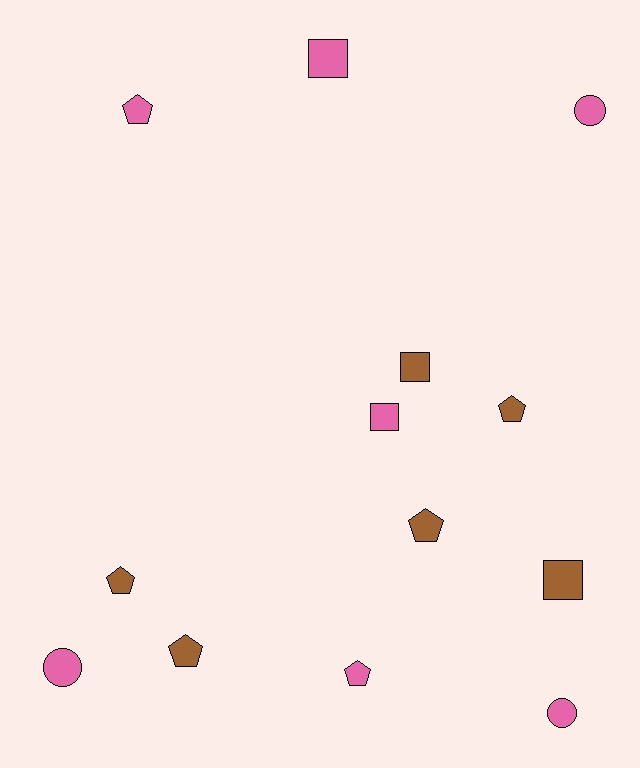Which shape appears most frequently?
Pentagon, with 6 objects.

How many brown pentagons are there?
There are 4 brown pentagons.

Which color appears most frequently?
Pink, with 7 objects.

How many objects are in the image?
There are 13 objects.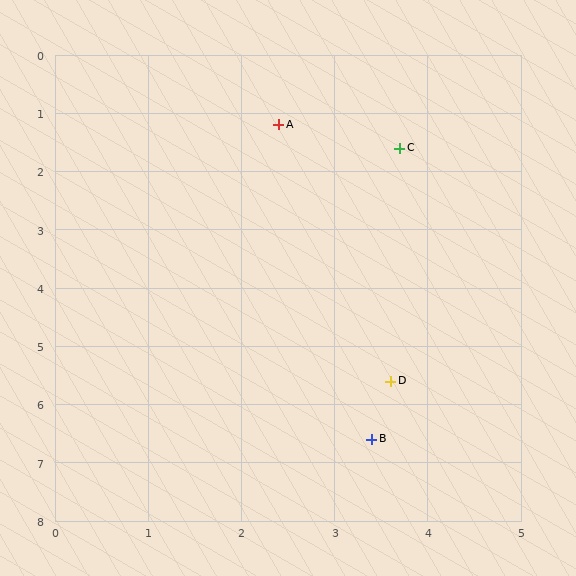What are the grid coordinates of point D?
Point D is at approximately (3.6, 5.6).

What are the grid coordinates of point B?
Point B is at approximately (3.4, 6.6).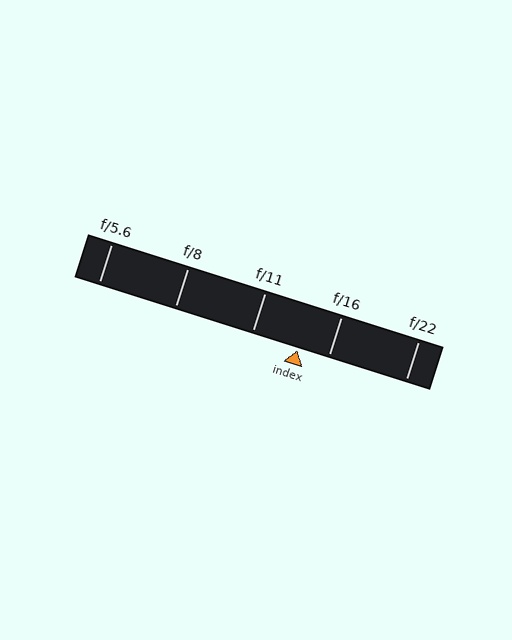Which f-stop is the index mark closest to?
The index mark is closest to f/16.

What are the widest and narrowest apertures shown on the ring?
The widest aperture shown is f/5.6 and the narrowest is f/22.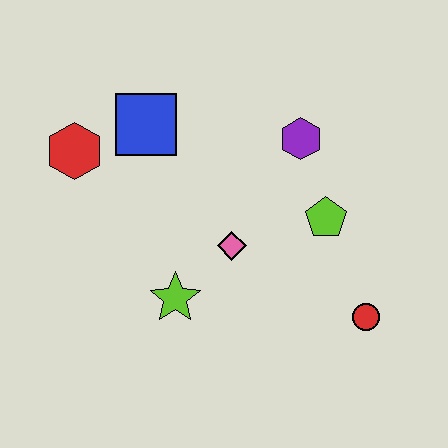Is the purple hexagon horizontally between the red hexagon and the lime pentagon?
Yes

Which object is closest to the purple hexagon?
The lime pentagon is closest to the purple hexagon.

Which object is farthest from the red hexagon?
The red circle is farthest from the red hexagon.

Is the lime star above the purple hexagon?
No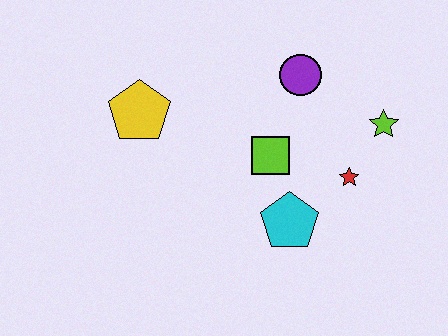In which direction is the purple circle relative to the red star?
The purple circle is above the red star.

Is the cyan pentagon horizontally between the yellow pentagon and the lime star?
Yes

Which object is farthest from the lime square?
The yellow pentagon is farthest from the lime square.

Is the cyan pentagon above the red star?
No